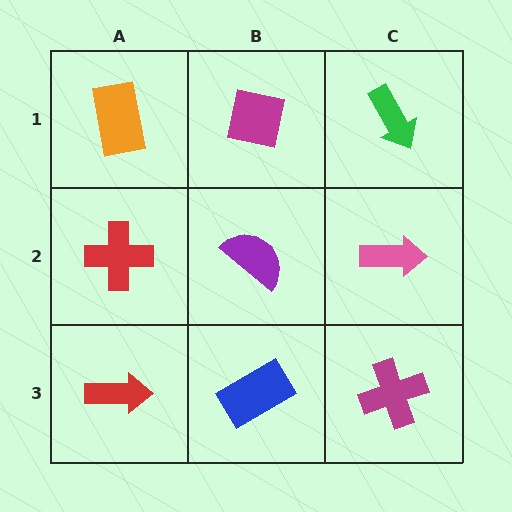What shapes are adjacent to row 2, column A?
An orange rectangle (row 1, column A), a red arrow (row 3, column A), a purple semicircle (row 2, column B).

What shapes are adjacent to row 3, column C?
A pink arrow (row 2, column C), a blue rectangle (row 3, column B).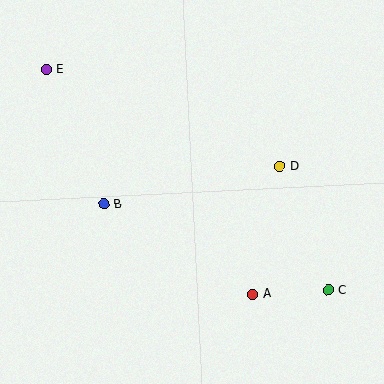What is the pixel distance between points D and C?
The distance between D and C is 133 pixels.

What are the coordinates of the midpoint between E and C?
The midpoint between E and C is at (187, 180).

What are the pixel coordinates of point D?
Point D is at (280, 166).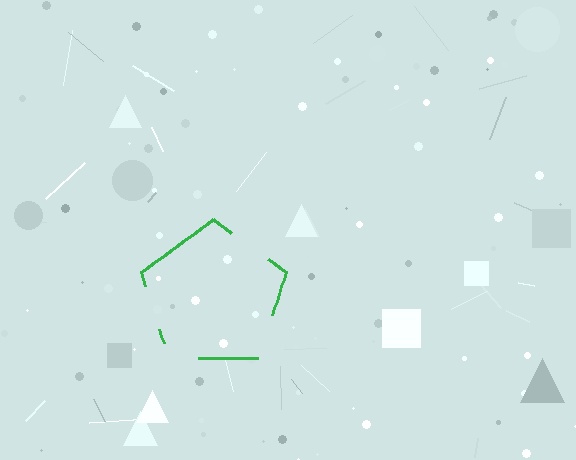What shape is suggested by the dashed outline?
The dashed outline suggests a pentagon.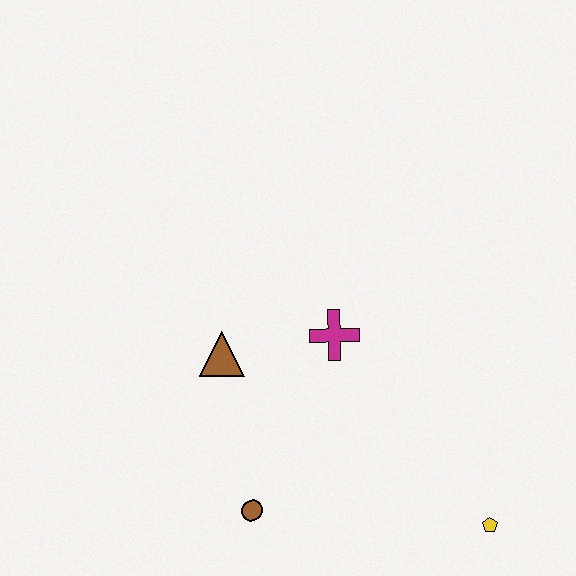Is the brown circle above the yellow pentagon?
Yes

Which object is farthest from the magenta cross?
The yellow pentagon is farthest from the magenta cross.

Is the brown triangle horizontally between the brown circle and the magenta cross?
No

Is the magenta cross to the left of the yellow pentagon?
Yes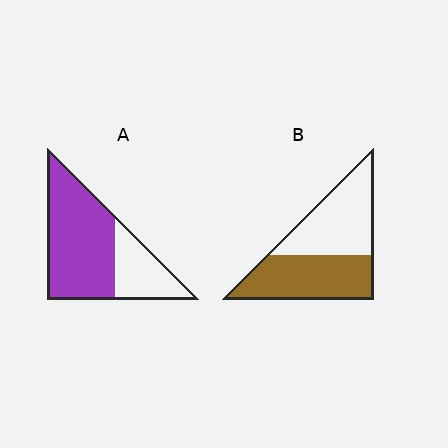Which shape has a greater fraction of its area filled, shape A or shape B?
Shape A.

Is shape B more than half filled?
Roughly half.